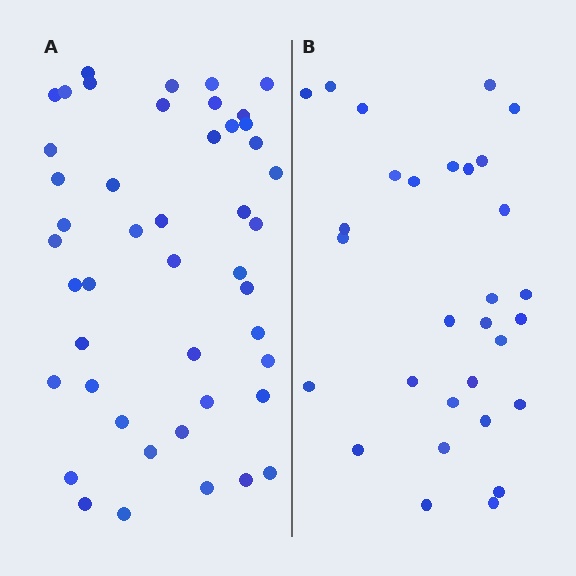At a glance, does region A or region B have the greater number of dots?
Region A (the left region) has more dots.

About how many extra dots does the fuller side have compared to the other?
Region A has approximately 15 more dots than region B.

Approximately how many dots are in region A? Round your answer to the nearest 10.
About 50 dots. (The exact count is 46, which rounds to 50.)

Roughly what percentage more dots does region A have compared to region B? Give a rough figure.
About 55% more.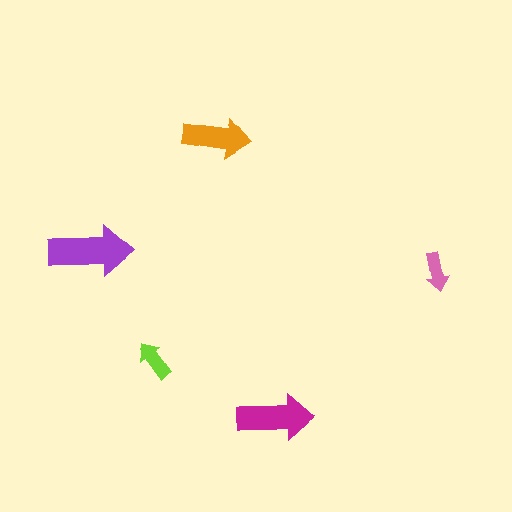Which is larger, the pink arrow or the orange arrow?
The orange one.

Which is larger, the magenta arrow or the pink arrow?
The magenta one.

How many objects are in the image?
There are 5 objects in the image.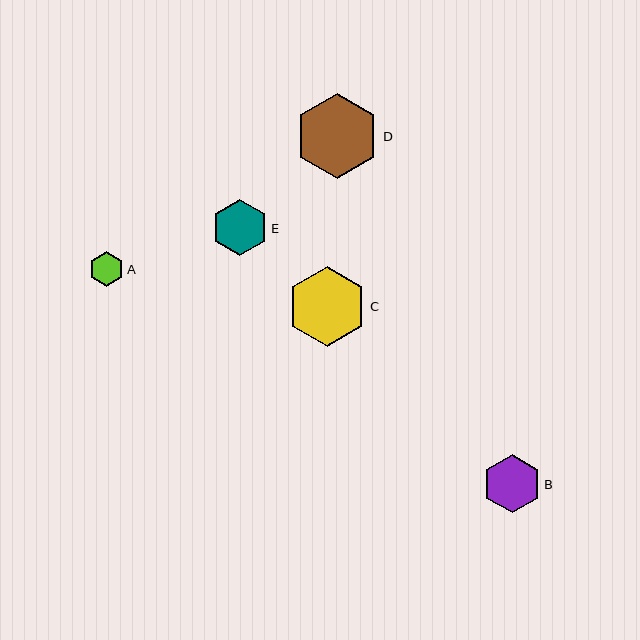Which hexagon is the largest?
Hexagon D is the largest with a size of approximately 85 pixels.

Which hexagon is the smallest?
Hexagon A is the smallest with a size of approximately 35 pixels.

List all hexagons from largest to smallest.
From largest to smallest: D, C, B, E, A.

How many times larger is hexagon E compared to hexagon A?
Hexagon E is approximately 1.6 times the size of hexagon A.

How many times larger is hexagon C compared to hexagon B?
Hexagon C is approximately 1.4 times the size of hexagon B.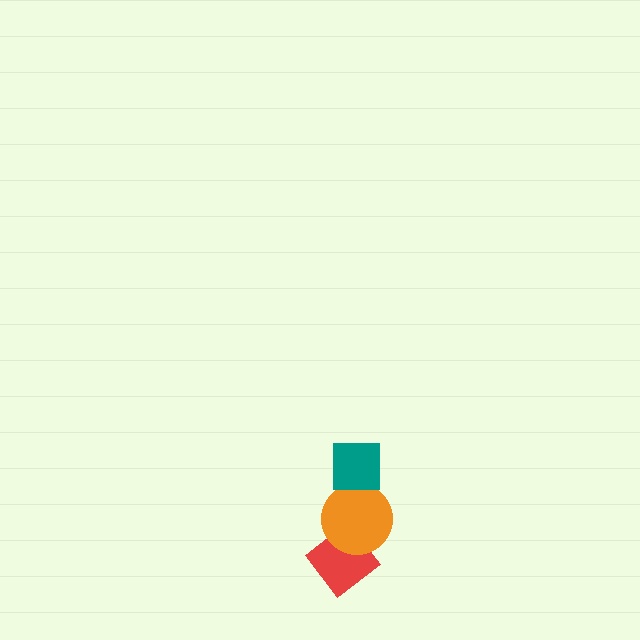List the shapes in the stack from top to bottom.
From top to bottom: the teal square, the orange circle, the red diamond.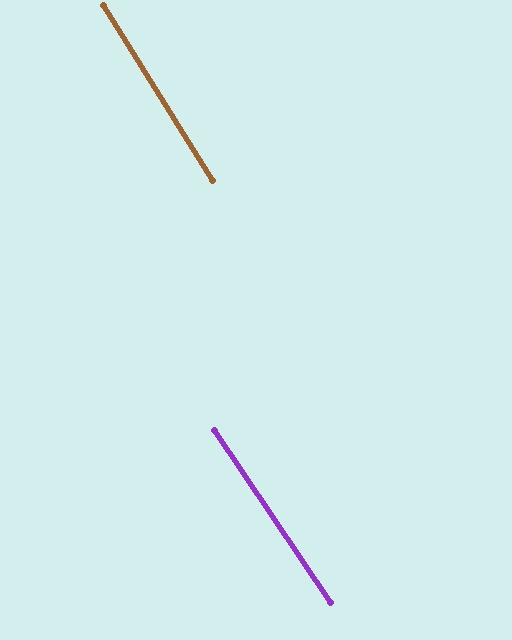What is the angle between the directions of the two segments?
Approximately 2 degrees.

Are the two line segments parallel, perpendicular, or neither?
Parallel — their directions differ by only 1.8°.